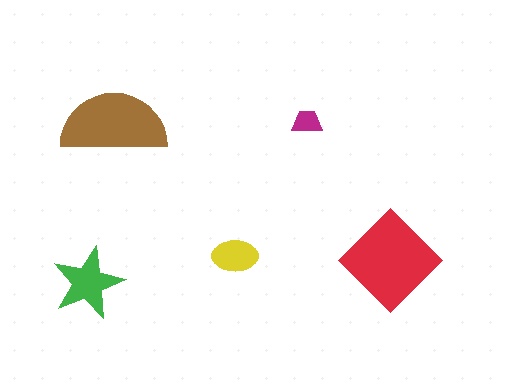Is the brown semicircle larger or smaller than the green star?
Larger.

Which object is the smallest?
The magenta trapezoid.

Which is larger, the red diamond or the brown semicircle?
The red diamond.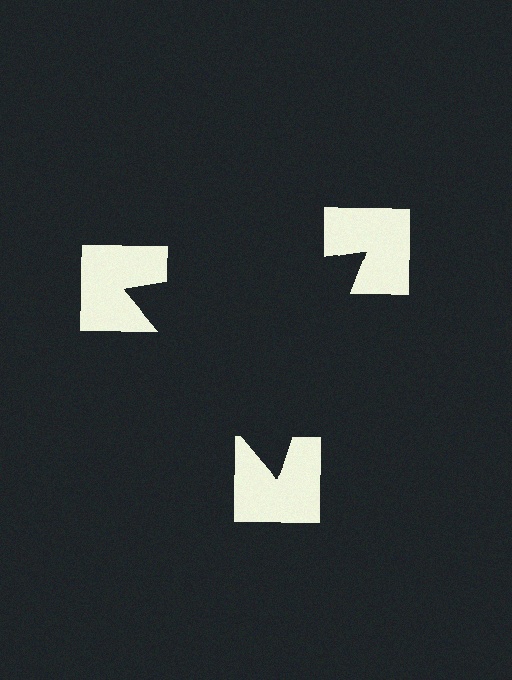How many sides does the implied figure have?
3 sides.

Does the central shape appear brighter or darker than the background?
It typically appears slightly darker than the background, even though no actual brightness change is drawn.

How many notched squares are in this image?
There are 3 — one at each vertex of the illusory triangle.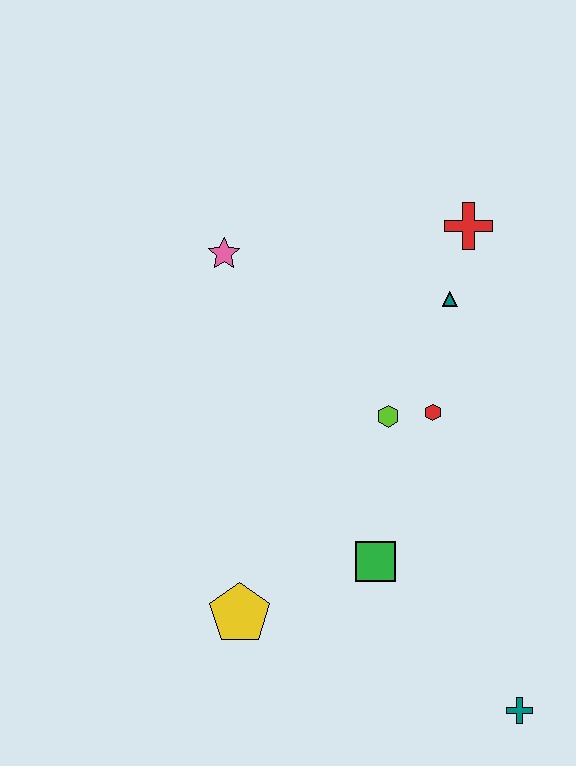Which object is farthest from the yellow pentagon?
The red cross is farthest from the yellow pentagon.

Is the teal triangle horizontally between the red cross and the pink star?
Yes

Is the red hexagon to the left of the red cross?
Yes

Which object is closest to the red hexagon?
The lime hexagon is closest to the red hexagon.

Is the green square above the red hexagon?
No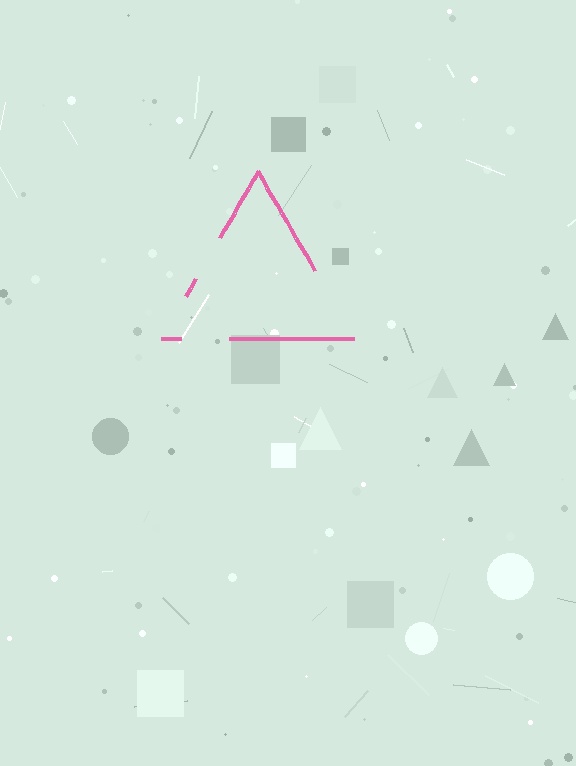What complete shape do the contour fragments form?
The contour fragments form a triangle.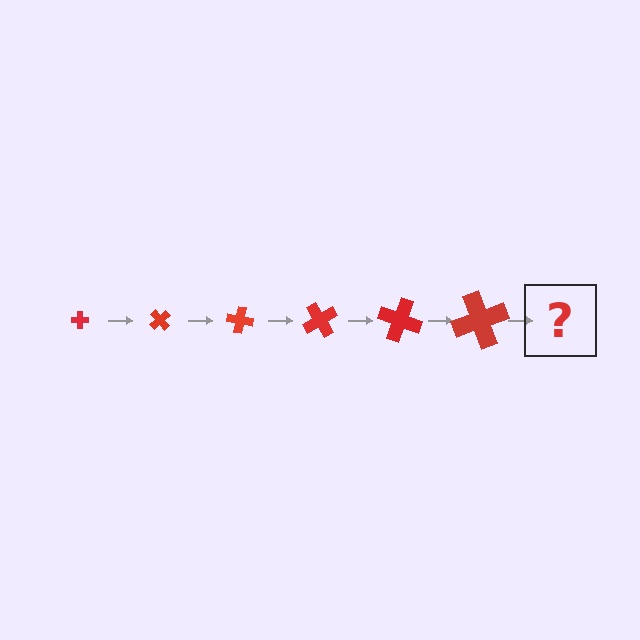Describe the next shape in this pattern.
It should be a cross, larger than the previous one and rotated 300 degrees from the start.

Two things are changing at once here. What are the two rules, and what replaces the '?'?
The two rules are that the cross grows larger each step and it rotates 50 degrees each step. The '?' should be a cross, larger than the previous one and rotated 300 degrees from the start.